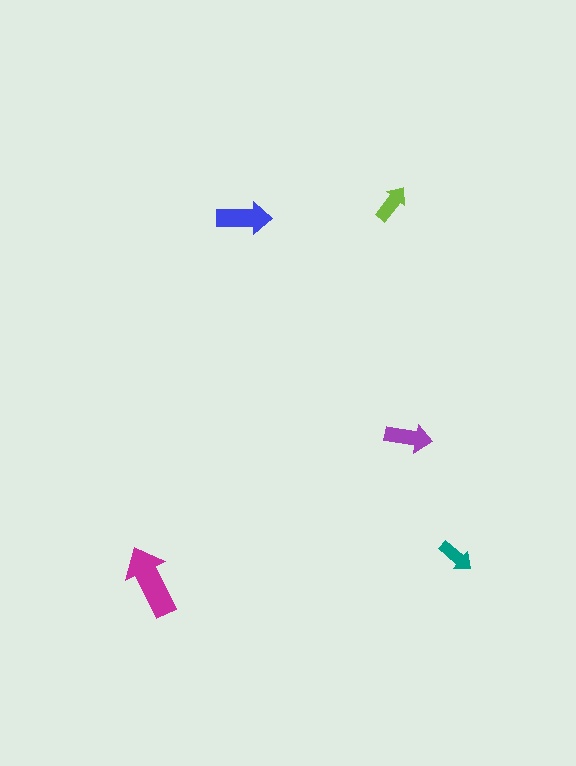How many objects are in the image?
There are 5 objects in the image.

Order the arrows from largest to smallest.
the magenta one, the blue one, the purple one, the lime one, the teal one.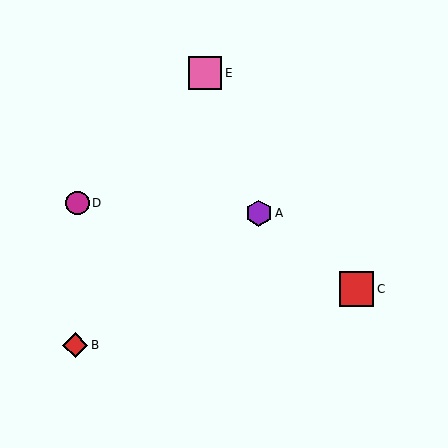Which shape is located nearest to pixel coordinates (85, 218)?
The magenta circle (labeled D) at (78, 203) is nearest to that location.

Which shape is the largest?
The red square (labeled C) is the largest.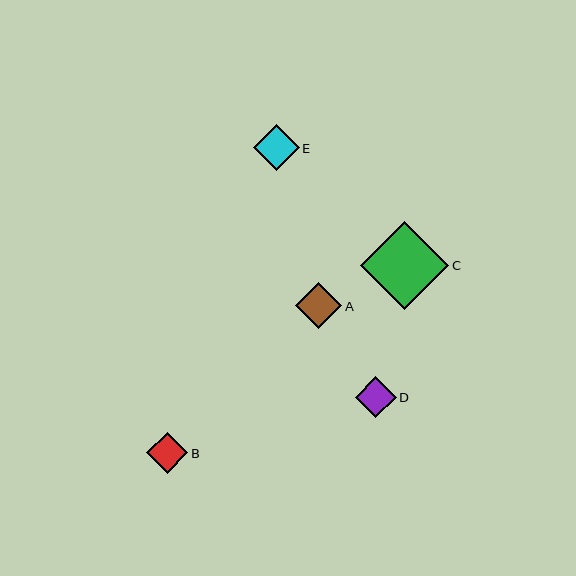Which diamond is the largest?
Diamond C is the largest with a size of approximately 88 pixels.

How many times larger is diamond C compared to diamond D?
Diamond C is approximately 2.1 times the size of diamond D.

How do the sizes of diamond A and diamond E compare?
Diamond A and diamond E are approximately the same size.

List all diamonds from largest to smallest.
From largest to smallest: C, A, E, D, B.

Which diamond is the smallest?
Diamond B is the smallest with a size of approximately 41 pixels.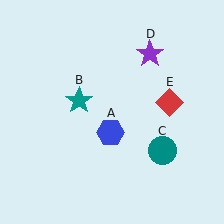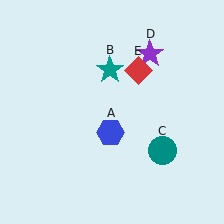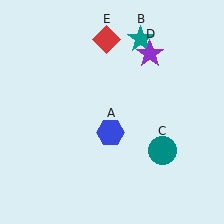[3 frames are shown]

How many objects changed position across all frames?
2 objects changed position: teal star (object B), red diamond (object E).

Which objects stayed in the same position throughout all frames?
Blue hexagon (object A) and teal circle (object C) and purple star (object D) remained stationary.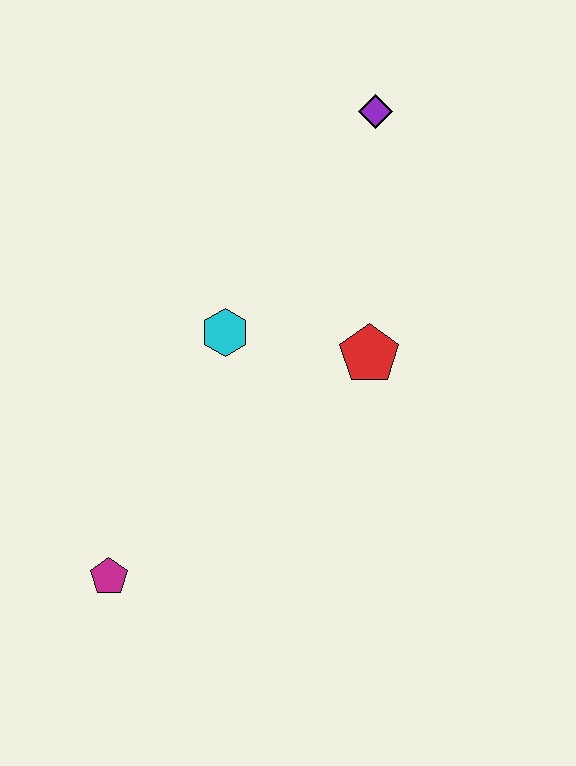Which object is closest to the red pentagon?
The cyan hexagon is closest to the red pentagon.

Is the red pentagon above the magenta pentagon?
Yes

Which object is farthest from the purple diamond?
The magenta pentagon is farthest from the purple diamond.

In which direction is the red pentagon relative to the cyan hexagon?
The red pentagon is to the right of the cyan hexagon.